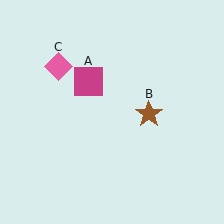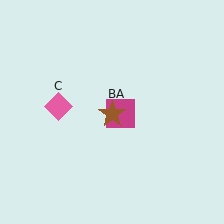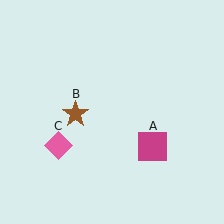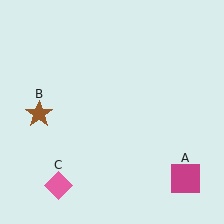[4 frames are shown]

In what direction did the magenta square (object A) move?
The magenta square (object A) moved down and to the right.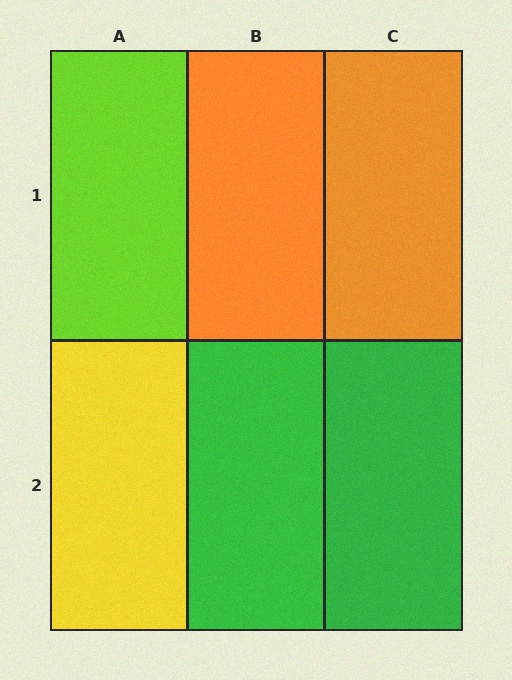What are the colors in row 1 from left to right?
Lime, orange, orange.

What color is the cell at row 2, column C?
Green.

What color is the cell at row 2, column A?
Yellow.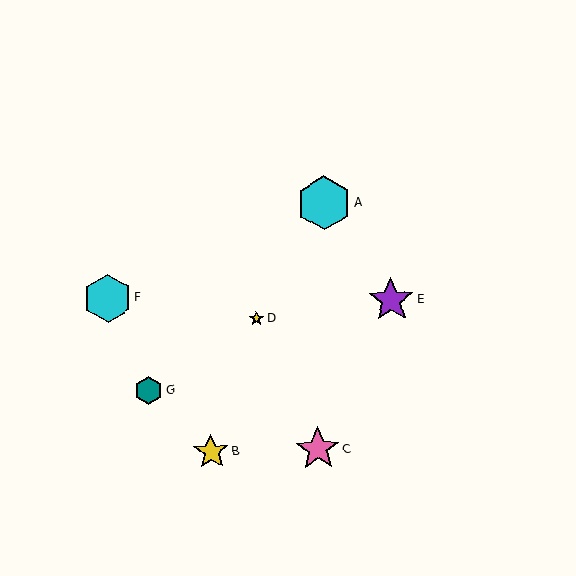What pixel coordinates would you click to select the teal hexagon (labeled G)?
Click at (149, 391) to select the teal hexagon G.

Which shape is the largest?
The cyan hexagon (labeled A) is the largest.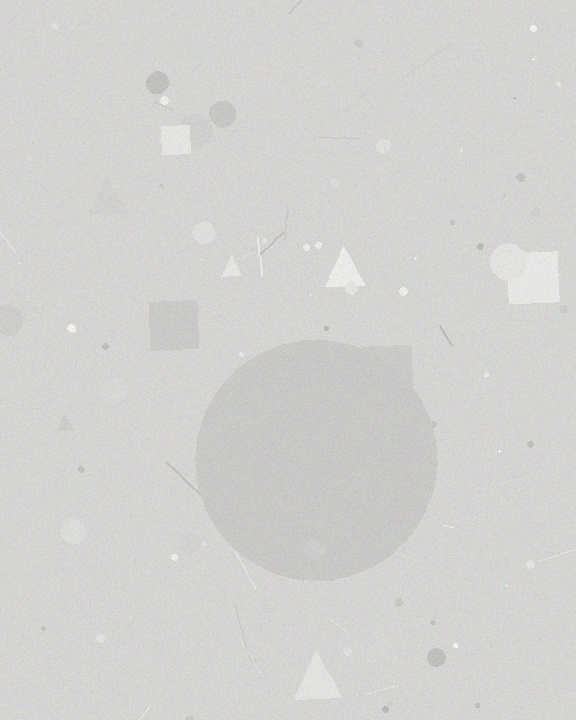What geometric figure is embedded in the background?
A circle is embedded in the background.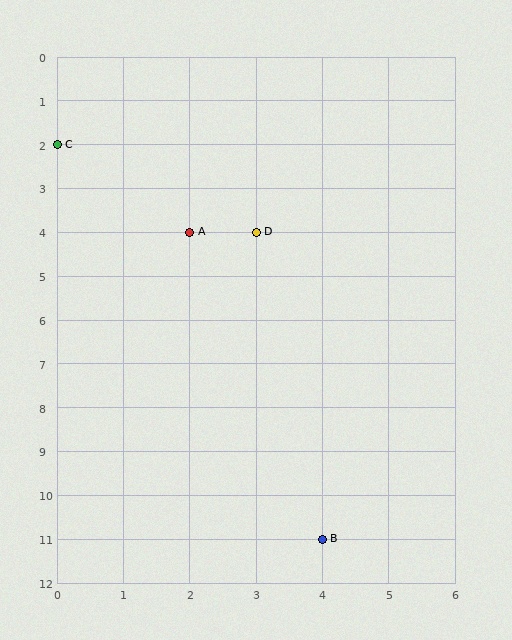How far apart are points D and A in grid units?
Points D and A are 1 column apart.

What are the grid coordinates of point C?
Point C is at grid coordinates (0, 2).